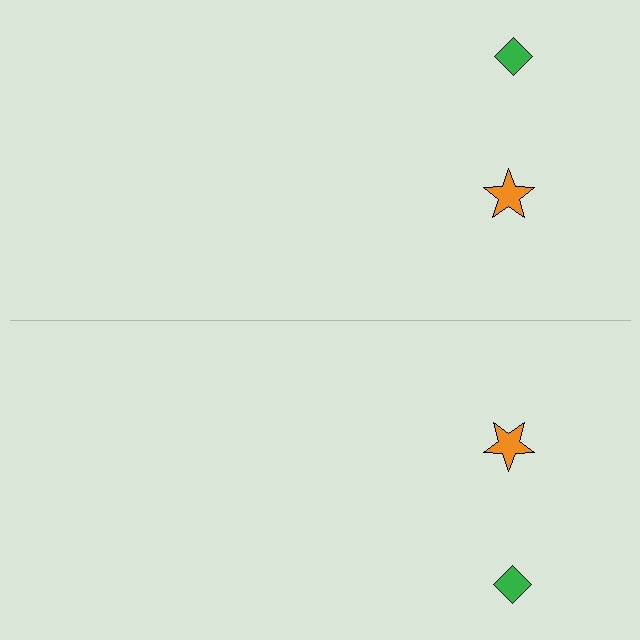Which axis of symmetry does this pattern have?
The pattern has a horizontal axis of symmetry running through the center of the image.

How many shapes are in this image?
There are 4 shapes in this image.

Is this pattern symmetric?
Yes, this pattern has bilateral (reflection) symmetry.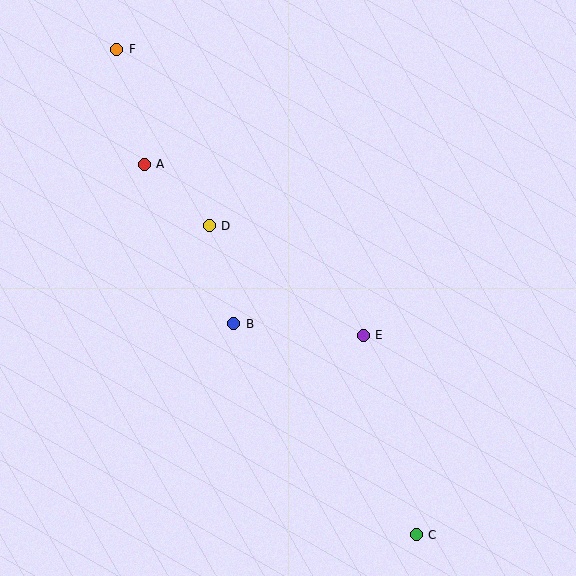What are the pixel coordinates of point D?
Point D is at (209, 226).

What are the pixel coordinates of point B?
Point B is at (234, 324).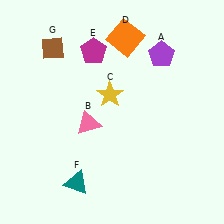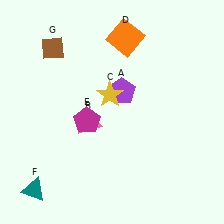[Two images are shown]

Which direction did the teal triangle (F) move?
The teal triangle (F) moved left.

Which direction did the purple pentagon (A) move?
The purple pentagon (A) moved left.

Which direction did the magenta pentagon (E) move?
The magenta pentagon (E) moved down.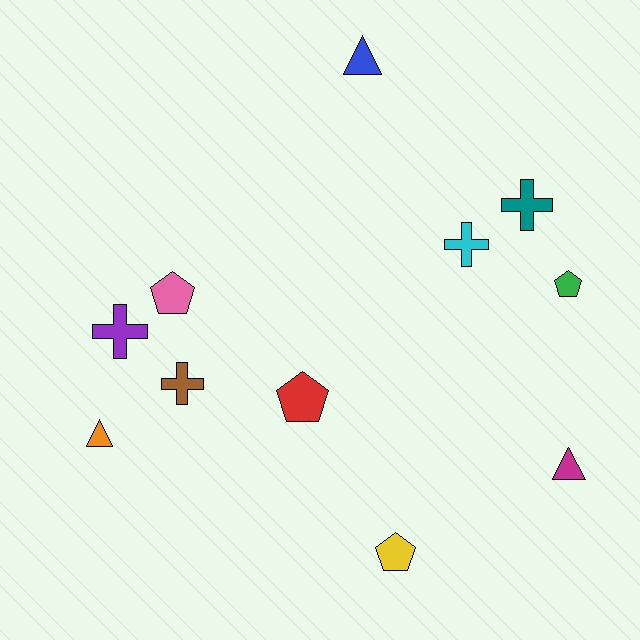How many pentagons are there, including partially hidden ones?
There are 4 pentagons.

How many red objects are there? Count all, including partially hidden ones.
There is 1 red object.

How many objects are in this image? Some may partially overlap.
There are 11 objects.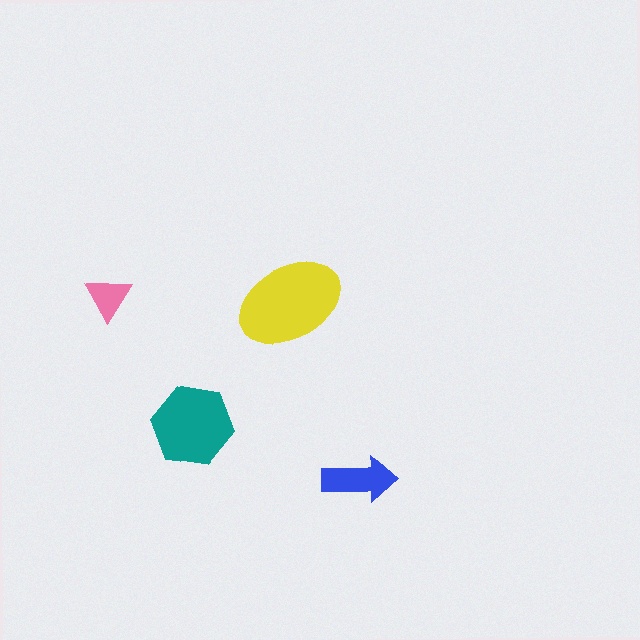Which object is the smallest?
The pink triangle.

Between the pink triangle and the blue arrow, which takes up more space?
The blue arrow.